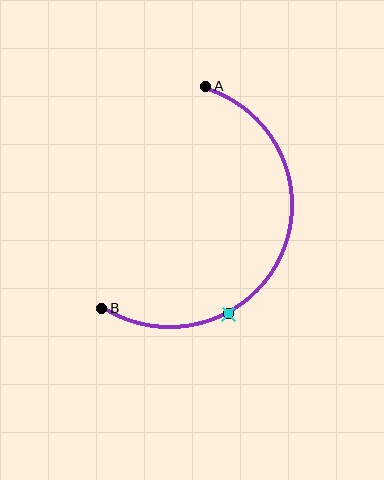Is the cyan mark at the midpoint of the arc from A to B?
No. The cyan mark lies on the arc but is closer to endpoint B. The arc midpoint would be at the point on the curve equidistant along the arc from both A and B.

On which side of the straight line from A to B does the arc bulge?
The arc bulges to the right of the straight line connecting A and B.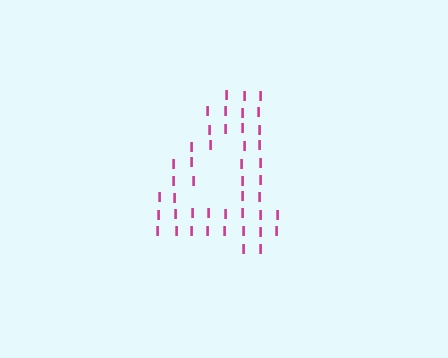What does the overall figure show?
The overall figure shows the digit 4.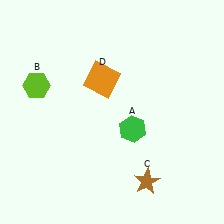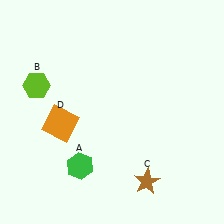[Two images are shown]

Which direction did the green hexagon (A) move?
The green hexagon (A) moved left.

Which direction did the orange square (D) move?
The orange square (D) moved down.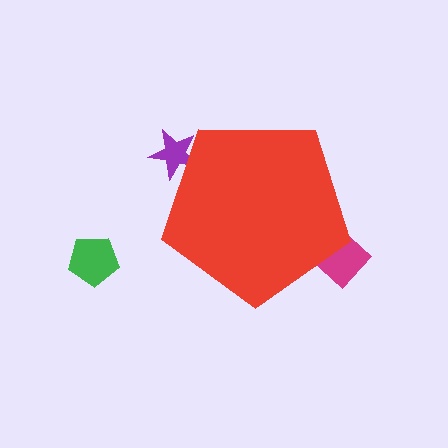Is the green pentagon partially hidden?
No, the green pentagon is fully visible.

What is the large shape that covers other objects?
A red pentagon.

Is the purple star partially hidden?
Yes, the purple star is partially hidden behind the red pentagon.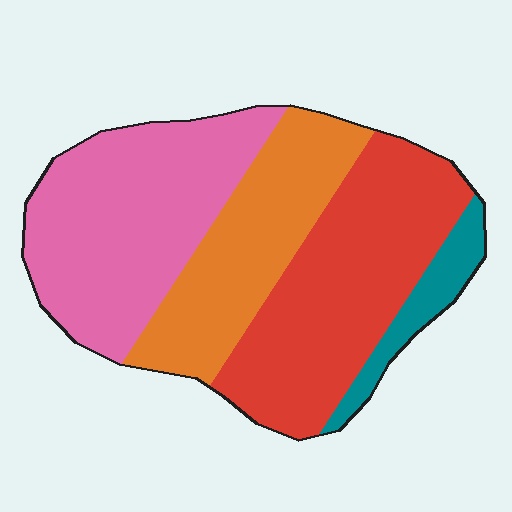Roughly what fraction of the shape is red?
Red takes up between a third and a half of the shape.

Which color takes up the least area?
Teal, at roughly 5%.